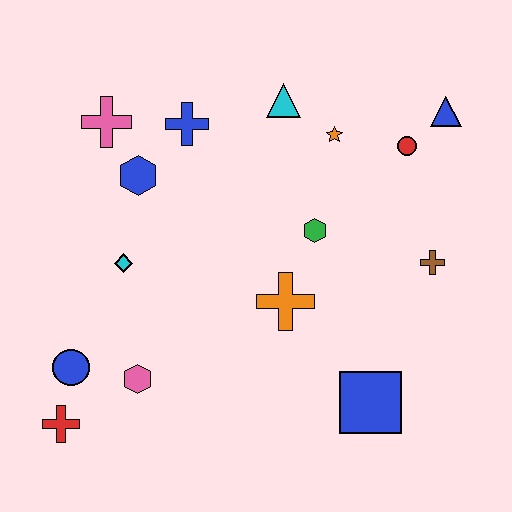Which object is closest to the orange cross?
The green hexagon is closest to the orange cross.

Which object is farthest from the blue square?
The pink cross is farthest from the blue square.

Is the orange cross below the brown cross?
Yes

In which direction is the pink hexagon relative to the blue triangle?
The pink hexagon is to the left of the blue triangle.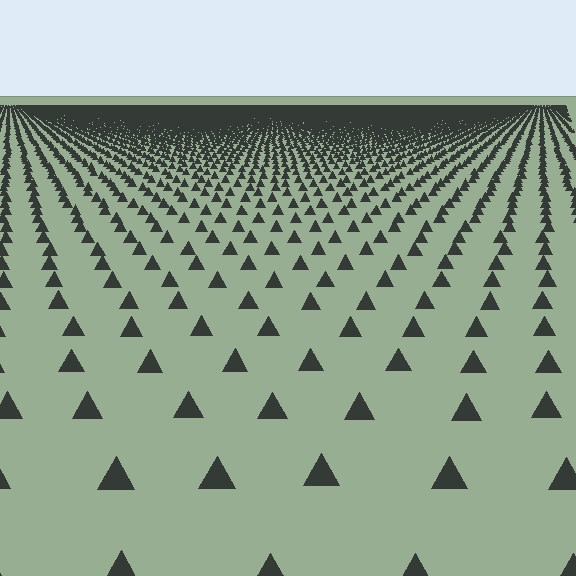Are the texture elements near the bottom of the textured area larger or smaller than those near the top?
Larger. Near the bottom, elements are closer to the viewer and appear at a bigger on-screen size.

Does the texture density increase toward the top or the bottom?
Density increases toward the top.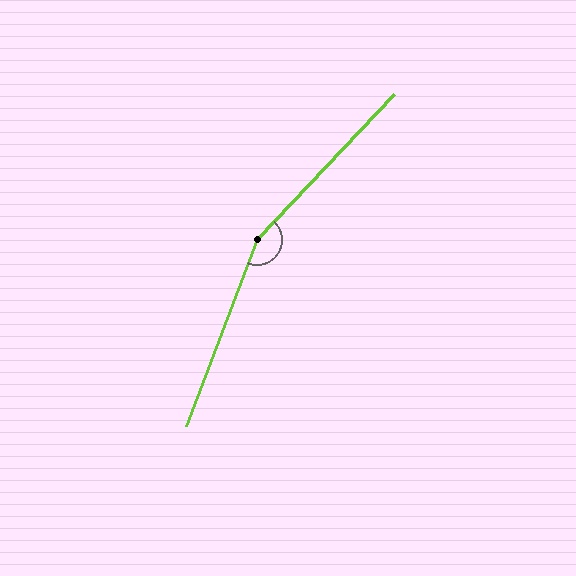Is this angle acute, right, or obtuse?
It is obtuse.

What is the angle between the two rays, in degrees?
Approximately 157 degrees.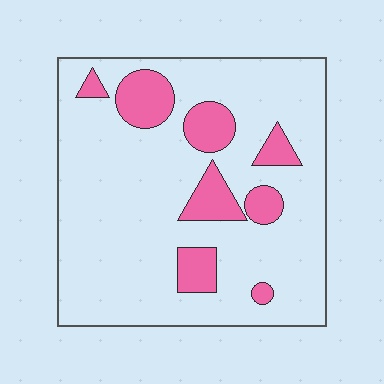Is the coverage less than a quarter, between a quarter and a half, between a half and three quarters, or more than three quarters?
Less than a quarter.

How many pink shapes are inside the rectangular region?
8.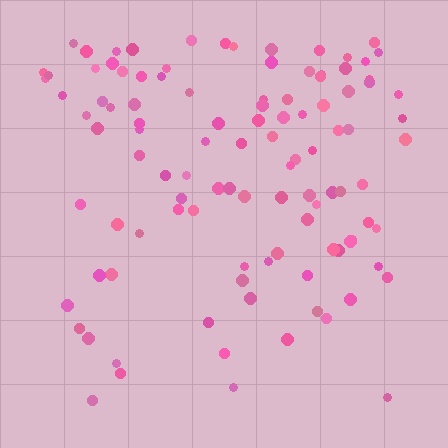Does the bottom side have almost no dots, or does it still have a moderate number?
Still a moderate number, just noticeably fewer than the top.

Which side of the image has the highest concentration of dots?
The top.